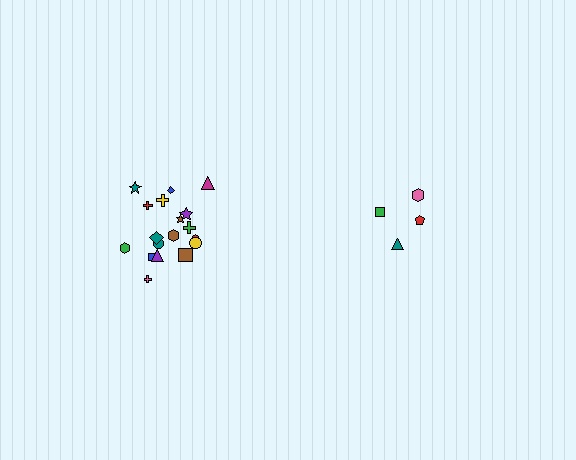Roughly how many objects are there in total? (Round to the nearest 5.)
Roughly 20 objects in total.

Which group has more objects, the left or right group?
The left group.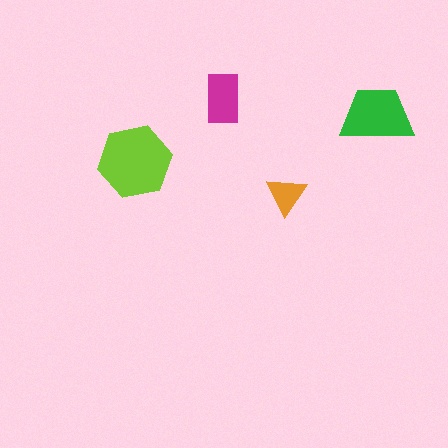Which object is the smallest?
The orange triangle.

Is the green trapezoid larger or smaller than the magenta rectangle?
Larger.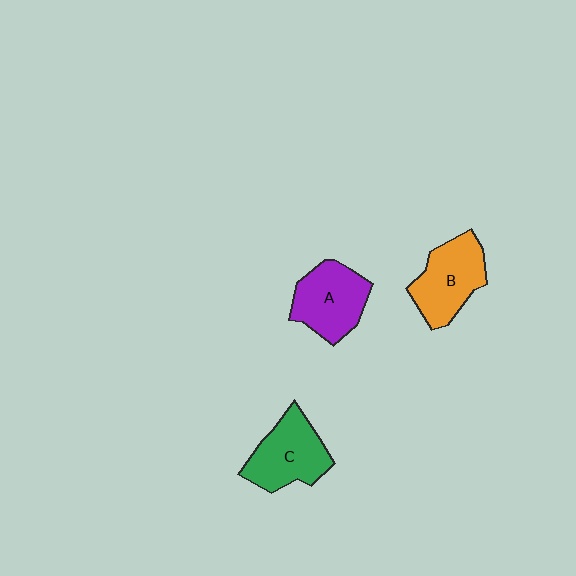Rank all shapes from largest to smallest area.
From largest to smallest: B (orange), C (green), A (purple).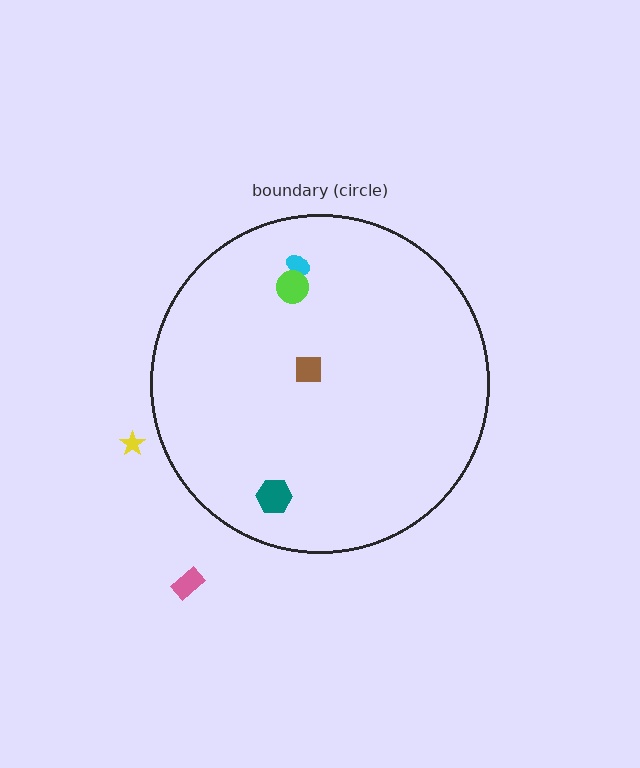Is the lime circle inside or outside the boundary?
Inside.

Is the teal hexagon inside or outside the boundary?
Inside.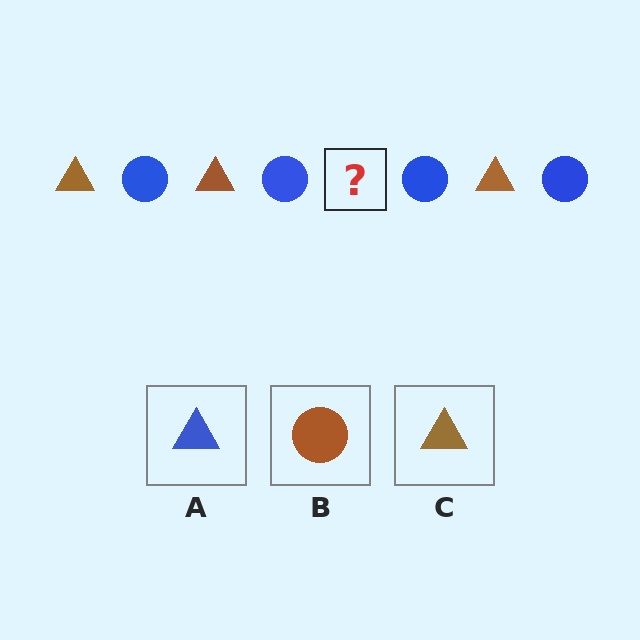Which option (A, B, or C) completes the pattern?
C.